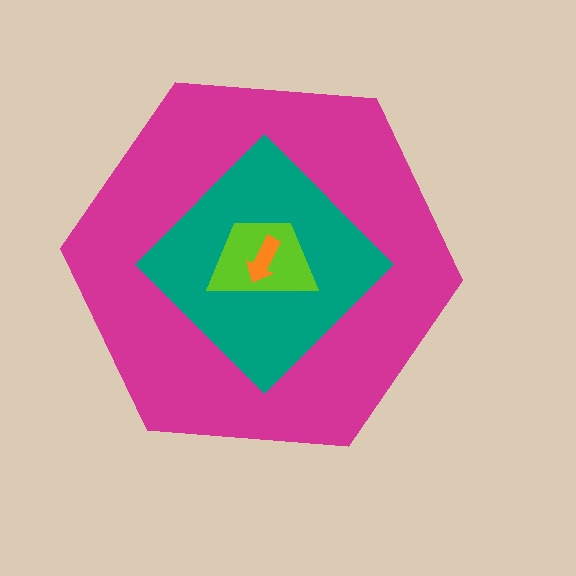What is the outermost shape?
The magenta hexagon.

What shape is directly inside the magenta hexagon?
The teal diamond.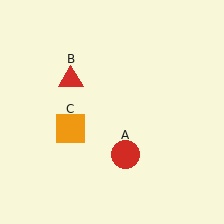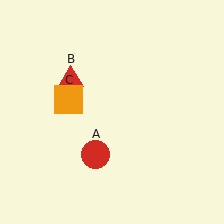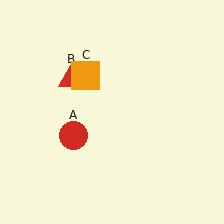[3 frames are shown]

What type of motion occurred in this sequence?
The red circle (object A), orange square (object C) rotated clockwise around the center of the scene.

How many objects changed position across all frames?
2 objects changed position: red circle (object A), orange square (object C).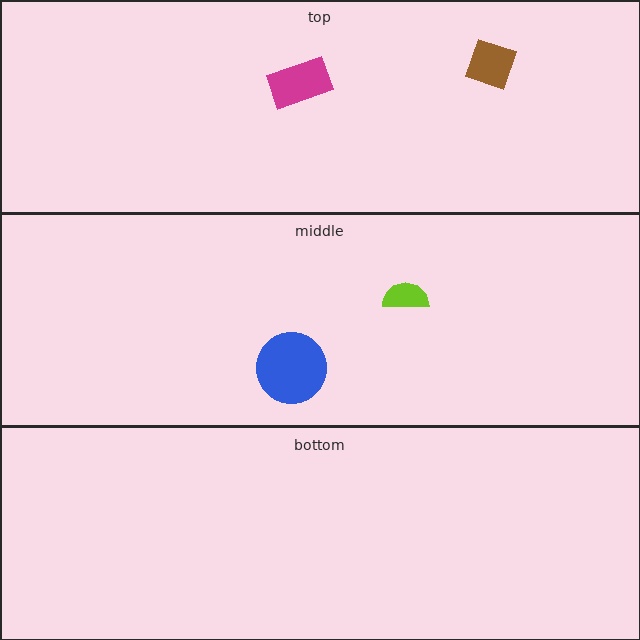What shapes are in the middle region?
The blue circle, the lime semicircle.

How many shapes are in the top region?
2.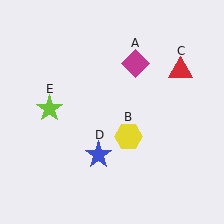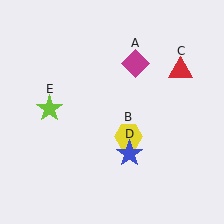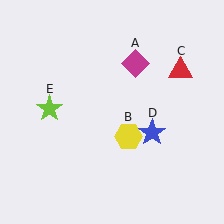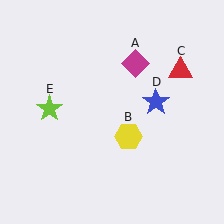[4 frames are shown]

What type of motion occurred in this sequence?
The blue star (object D) rotated counterclockwise around the center of the scene.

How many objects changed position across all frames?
1 object changed position: blue star (object D).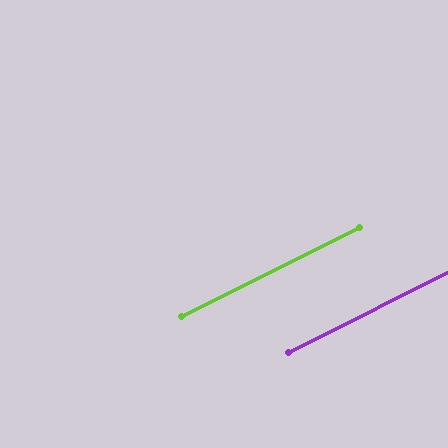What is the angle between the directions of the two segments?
Approximately 0 degrees.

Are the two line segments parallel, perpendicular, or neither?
Parallel — their directions differ by only 0.1°.